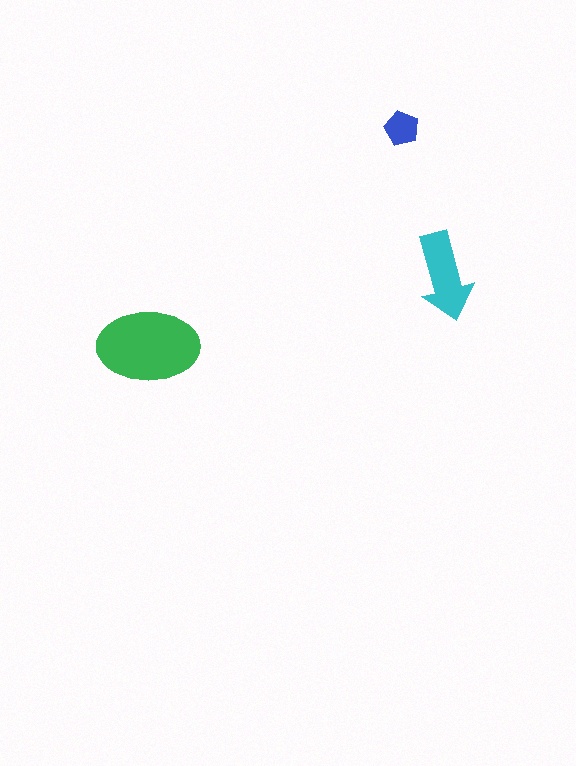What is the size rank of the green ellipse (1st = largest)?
1st.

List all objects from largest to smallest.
The green ellipse, the cyan arrow, the blue pentagon.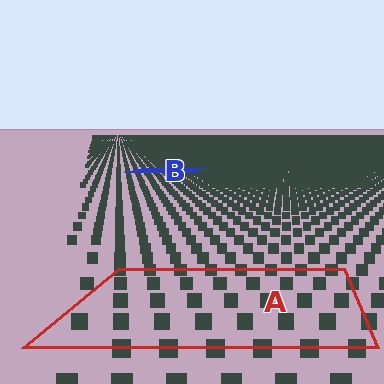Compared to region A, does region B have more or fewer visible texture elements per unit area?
Region B has more texture elements per unit area — they are packed more densely because it is farther away.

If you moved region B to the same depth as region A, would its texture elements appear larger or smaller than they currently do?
They would appear larger. At a closer depth, the same texture elements are projected at a bigger on-screen size.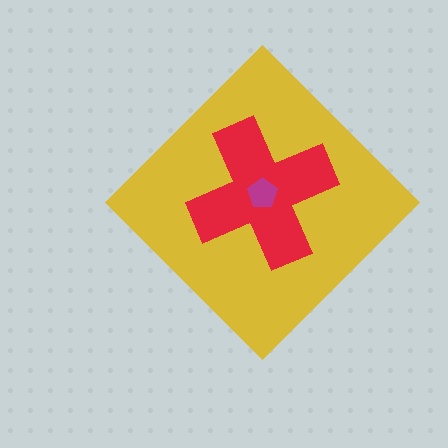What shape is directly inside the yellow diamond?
The red cross.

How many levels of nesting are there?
3.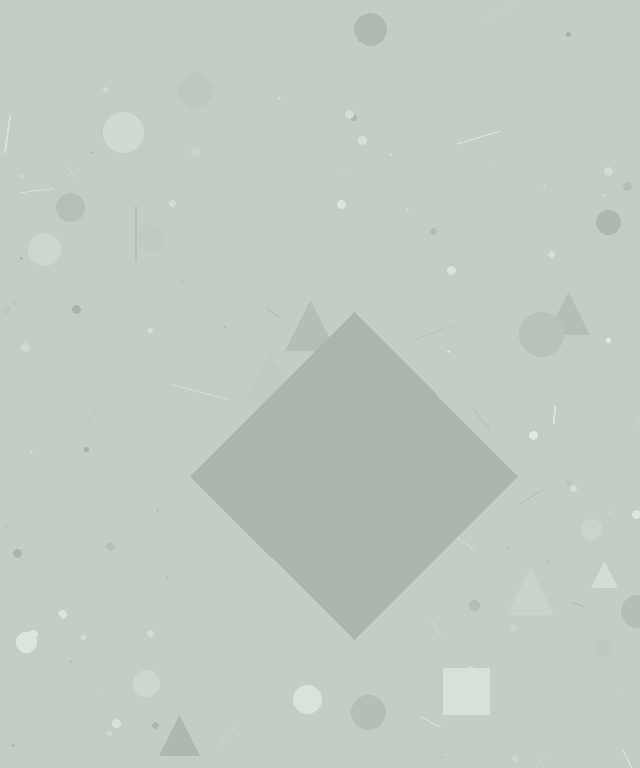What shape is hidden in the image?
A diamond is hidden in the image.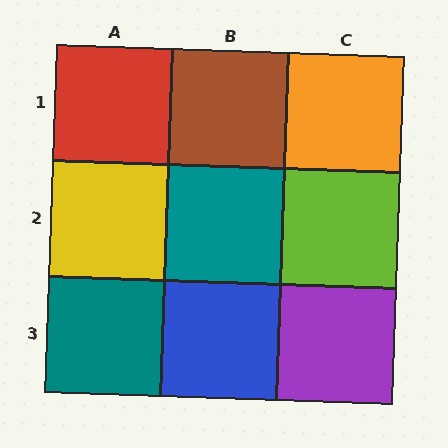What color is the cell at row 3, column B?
Blue.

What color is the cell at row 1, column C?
Orange.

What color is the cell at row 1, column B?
Brown.